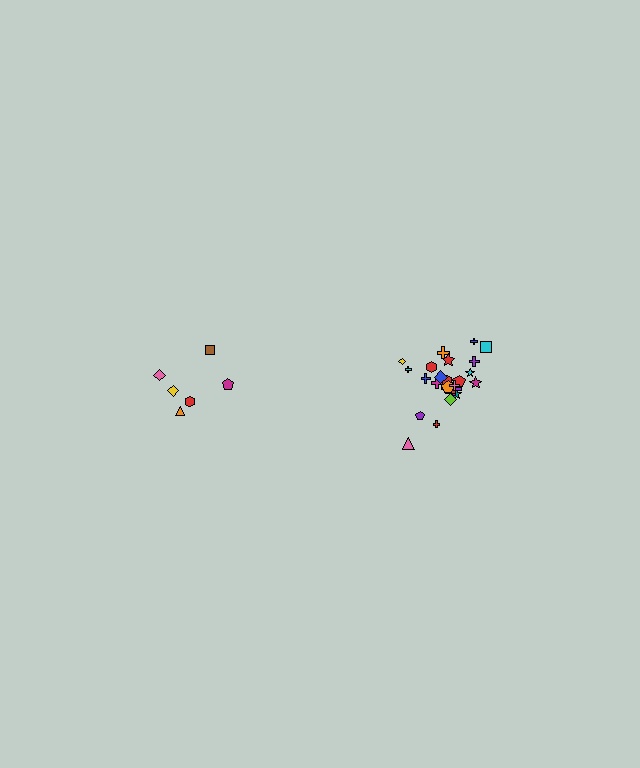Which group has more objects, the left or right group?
The right group.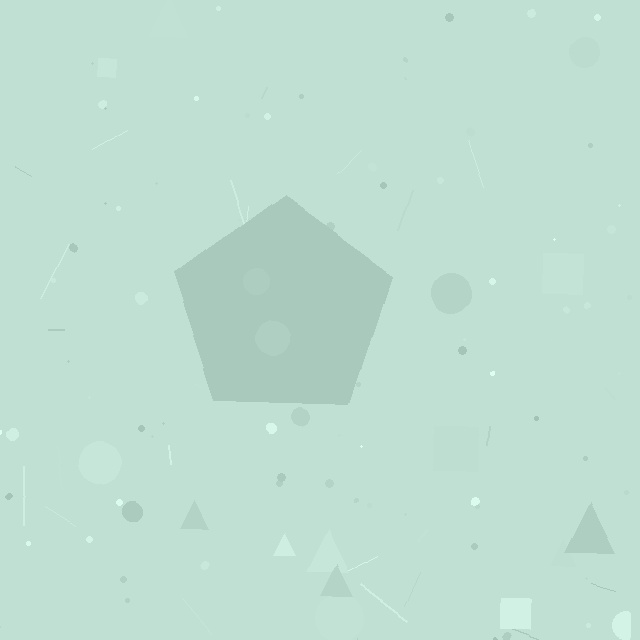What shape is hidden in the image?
A pentagon is hidden in the image.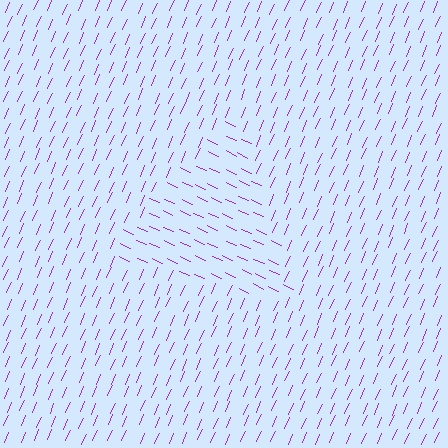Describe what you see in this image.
The image is filled with small purple line segments. A triangle region in the image has lines oriented differently from the surrounding lines, creating a visible texture boundary.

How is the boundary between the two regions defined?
The boundary is defined purely by a change in line orientation (approximately 89 degrees difference). All lines are the same color and thickness.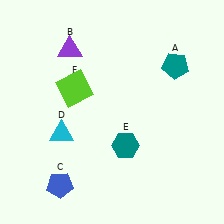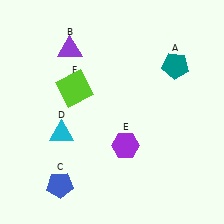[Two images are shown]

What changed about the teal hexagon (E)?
In Image 1, E is teal. In Image 2, it changed to purple.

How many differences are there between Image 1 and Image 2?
There is 1 difference between the two images.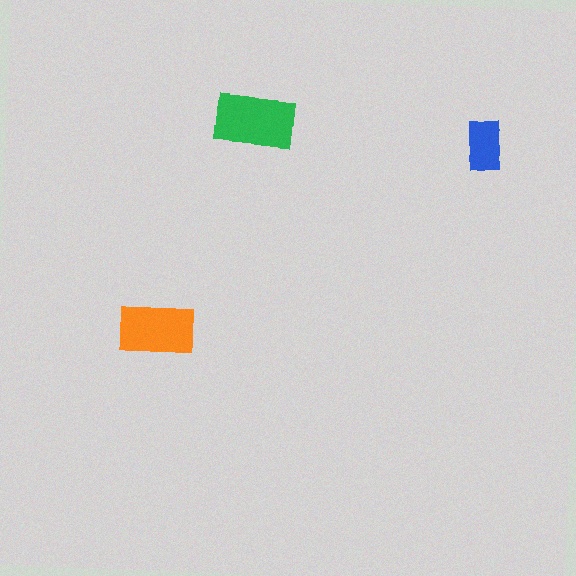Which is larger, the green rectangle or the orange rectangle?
The green one.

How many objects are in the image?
There are 3 objects in the image.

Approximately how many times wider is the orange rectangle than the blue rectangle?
About 1.5 times wider.